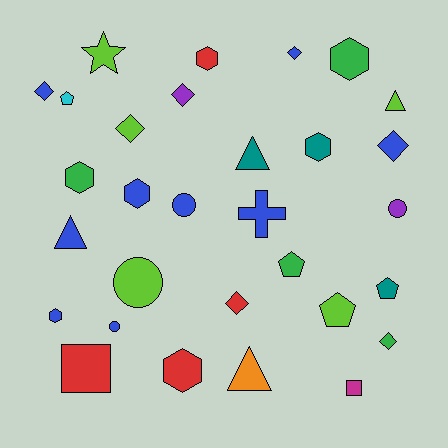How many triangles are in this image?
There are 4 triangles.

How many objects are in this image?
There are 30 objects.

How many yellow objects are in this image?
There are no yellow objects.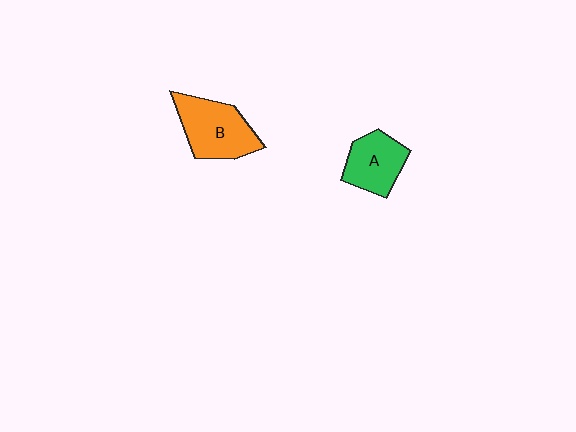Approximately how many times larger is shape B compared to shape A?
Approximately 1.3 times.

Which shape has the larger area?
Shape B (orange).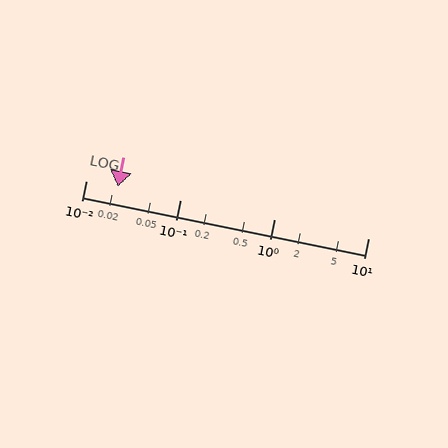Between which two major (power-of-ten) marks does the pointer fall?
The pointer is between 0.01 and 0.1.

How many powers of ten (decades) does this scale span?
The scale spans 3 decades, from 0.01 to 10.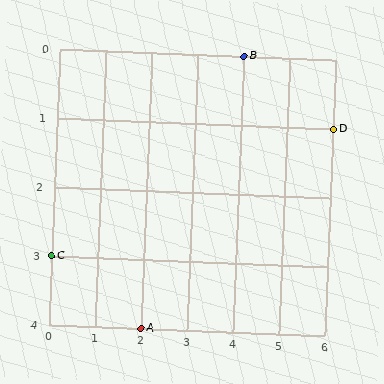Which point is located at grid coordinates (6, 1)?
Point D is at (6, 1).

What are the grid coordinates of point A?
Point A is at grid coordinates (2, 4).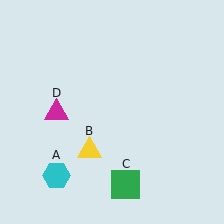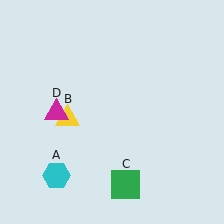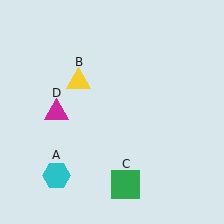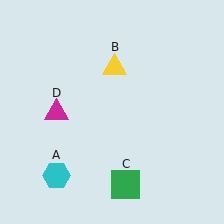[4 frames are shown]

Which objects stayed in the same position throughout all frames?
Cyan hexagon (object A) and green square (object C) and magenta triangle (object D) remained stationary.